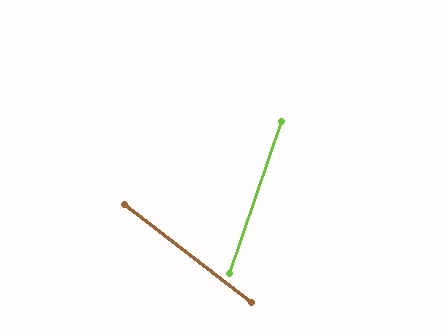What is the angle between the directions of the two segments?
Approximately 71 degrees.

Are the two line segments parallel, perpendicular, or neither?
Neither parallel nor perpendicular — they differ by about 71°.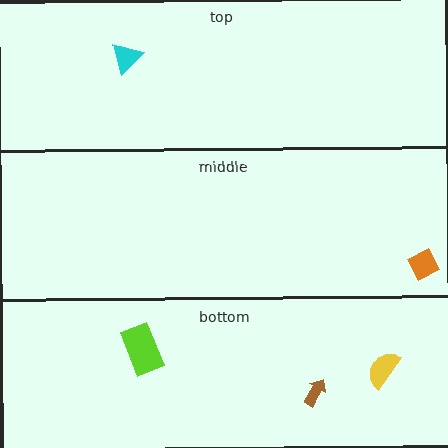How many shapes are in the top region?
1.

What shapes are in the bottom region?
The brown arrow, the yellow semicircle, the lime rectangle.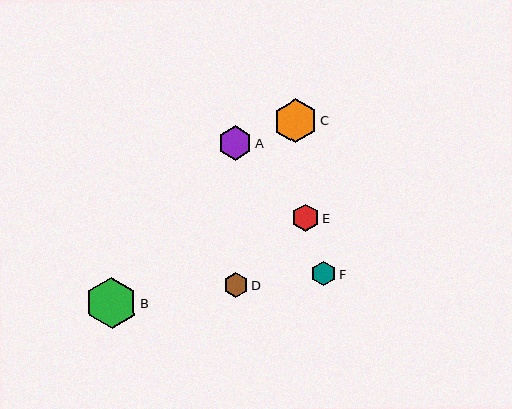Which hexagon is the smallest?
Hexagon F is the smallest with a size of approximately 25 pixels.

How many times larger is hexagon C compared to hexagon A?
Hexagon C is approximately 1.3 times the size of hexagon A.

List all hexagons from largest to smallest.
From largest to smallest: B, C, A, E, D, F.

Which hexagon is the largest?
Hexagon B is the largest with a size of approximately 52 pixels.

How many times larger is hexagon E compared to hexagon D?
Hexagon E is approximately 1.1 times the size of hexagon D.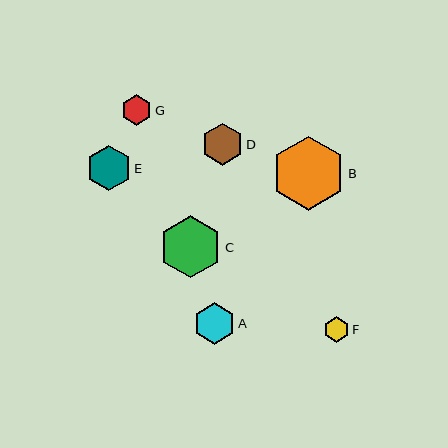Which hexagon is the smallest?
Hexagon F is the smallest with a size of approximately 26 pixels.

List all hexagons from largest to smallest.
From largest to smallest: B, C, E, D, A, G, F.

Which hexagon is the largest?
Hexagon B is the largest with a size of approximately 74 pixels.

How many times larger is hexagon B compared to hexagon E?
Hexagon B is approximately 1.6 times the size of hexagon E.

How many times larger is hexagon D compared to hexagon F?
Hexagon D is approximately 1.6 times the size of hexagon F.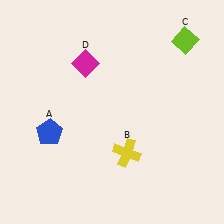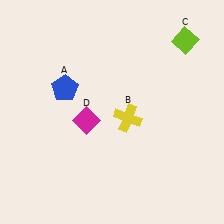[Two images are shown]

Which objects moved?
The objects that moved are: the blue pentagon (A), the yellow cross (B), the magenta diamond (D).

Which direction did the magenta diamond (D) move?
The magenta diamond (D) moved down.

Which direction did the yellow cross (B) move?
The yellow cross (B) moved up.